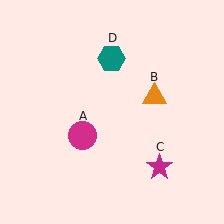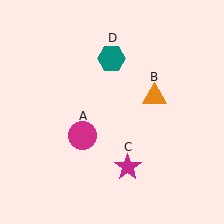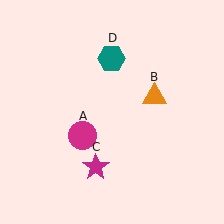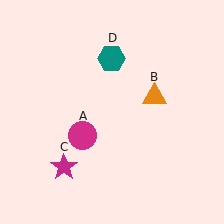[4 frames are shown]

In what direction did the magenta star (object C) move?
The magenta star (object C) moved left.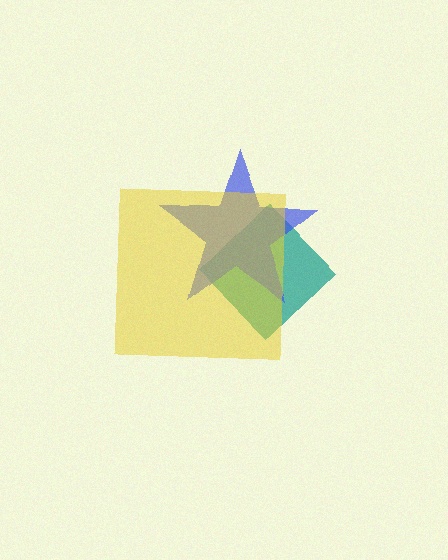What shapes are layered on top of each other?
The layered shapes are: a teal diamond, a blue star, a yellow square.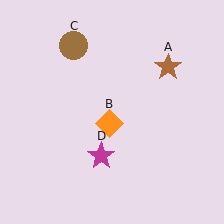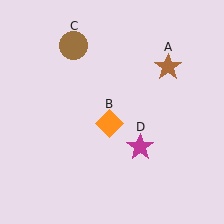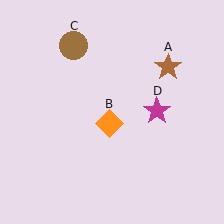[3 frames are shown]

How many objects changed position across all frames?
1 object changed position: magenta star (object D).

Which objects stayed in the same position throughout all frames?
Brown star (object A) and orange diamond (object B) and brown circle (object C) remained stationary.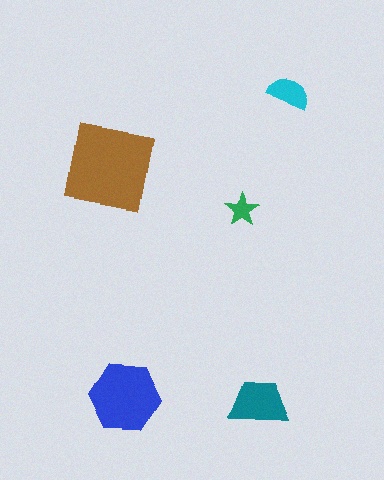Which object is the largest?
The brown square.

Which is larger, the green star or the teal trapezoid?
The teal trapezoid.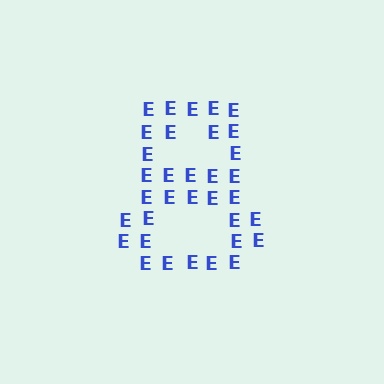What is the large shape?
The large shape is the digit 8.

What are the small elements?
The small elements are letter E's.